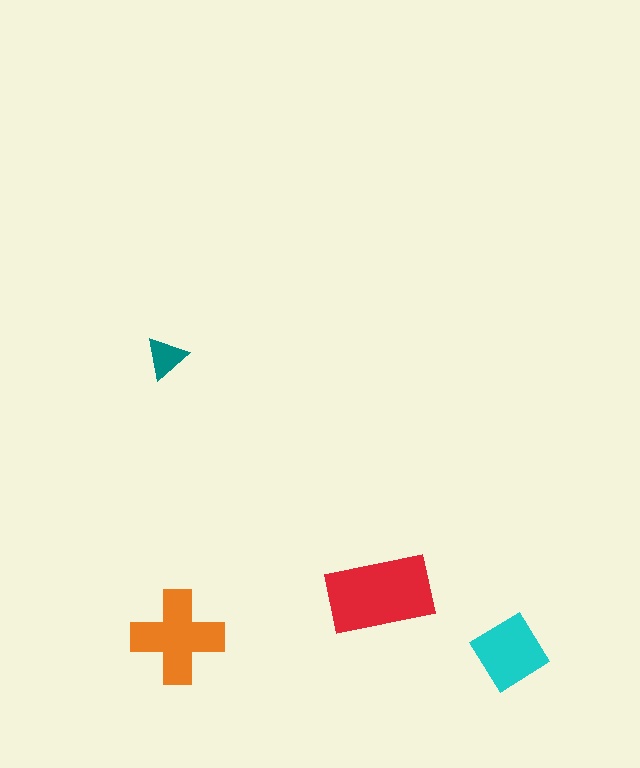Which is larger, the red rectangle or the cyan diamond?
The red rectangle.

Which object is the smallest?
The teal triangle.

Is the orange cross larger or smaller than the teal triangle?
Larger.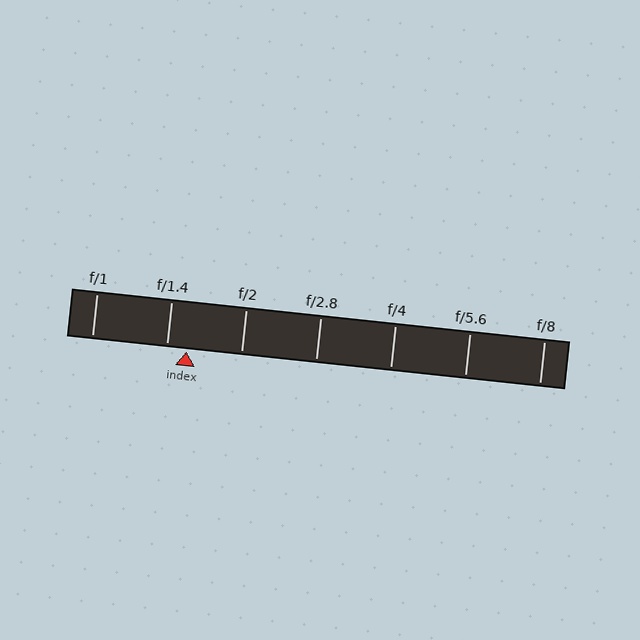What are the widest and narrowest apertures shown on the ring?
The widest aperture shown is f/1 and the narrowest is f/8.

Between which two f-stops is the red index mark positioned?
The index mark is between f/1.4 and f/2.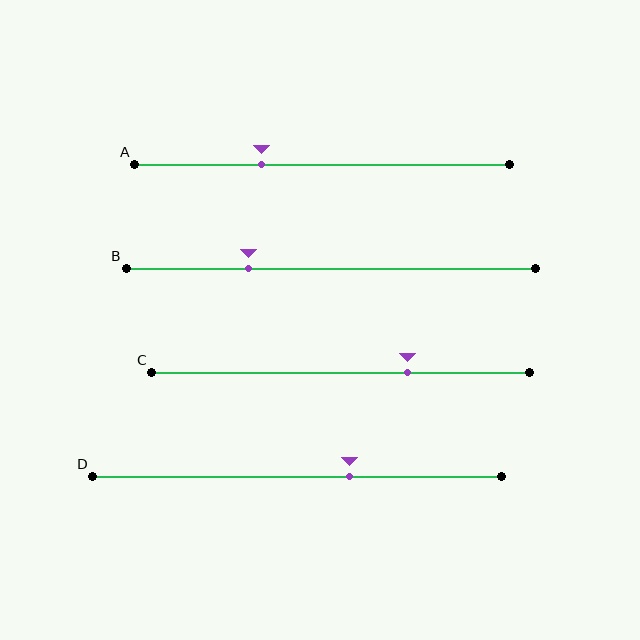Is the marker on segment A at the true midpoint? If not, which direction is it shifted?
No, the marker on segment A is shifted to the left by about 16% of the segment length.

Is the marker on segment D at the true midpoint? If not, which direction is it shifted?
No, the marker on segment D is shifted to the right by about 13% of the segment length.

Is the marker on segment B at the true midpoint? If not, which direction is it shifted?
No, the marker on segment B is shifted to the left by about 20% of the segment length.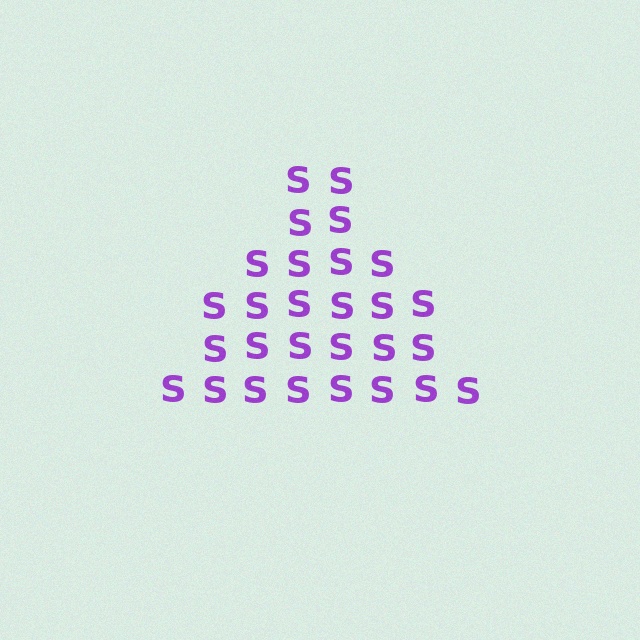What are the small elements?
The small elements are letter S's.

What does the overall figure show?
The overall figure shows a triangle.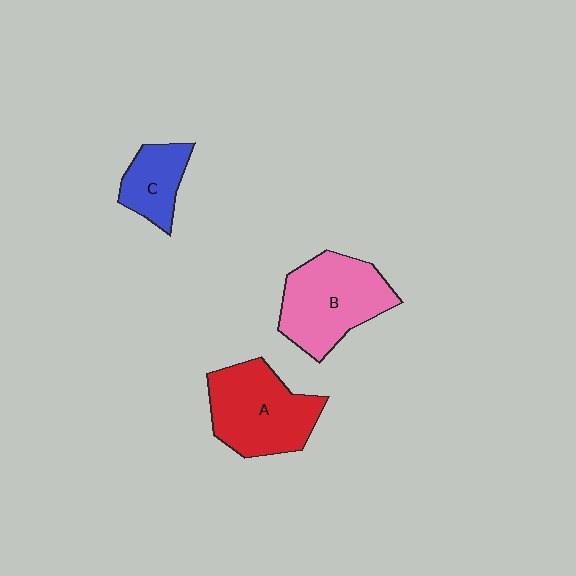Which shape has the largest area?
Shape B (pink).